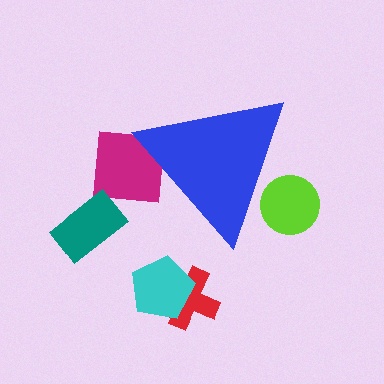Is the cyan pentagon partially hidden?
No, the cyan pentagon is fully visible.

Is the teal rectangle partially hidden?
No, the teal rectangle is fully visible.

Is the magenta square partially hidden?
Yes, the magenta square is partially hidden behind the blue triangle.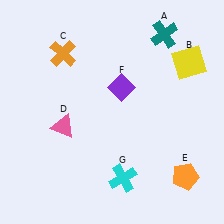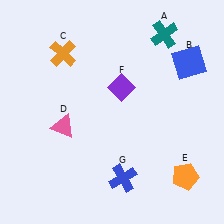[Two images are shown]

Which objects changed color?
B changed from yellow to blue. G changed from cyan to blue.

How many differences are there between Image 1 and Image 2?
There are 2 differences between the two images.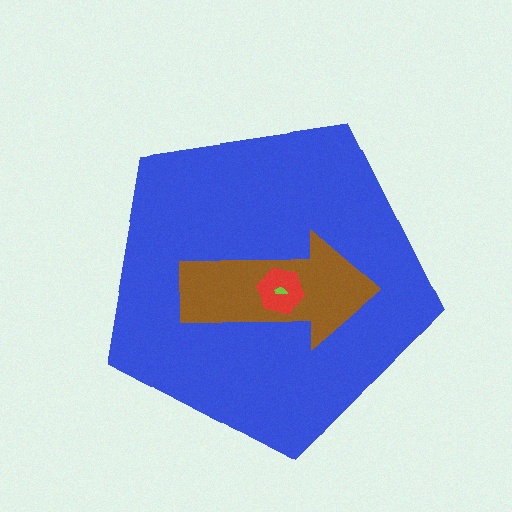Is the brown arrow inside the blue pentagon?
Yes.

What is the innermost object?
The lime semicircle.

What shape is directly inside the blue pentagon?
The brown arrow.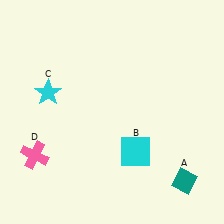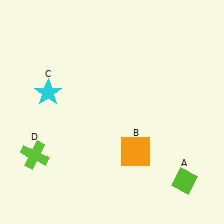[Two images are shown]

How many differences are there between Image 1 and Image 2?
There are 3 differences between the two images.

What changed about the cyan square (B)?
In Image 1, B is cyan. In Image 2, it changed to orange.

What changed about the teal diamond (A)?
In Image 1, A is teal. In Image 2, it changed to lime.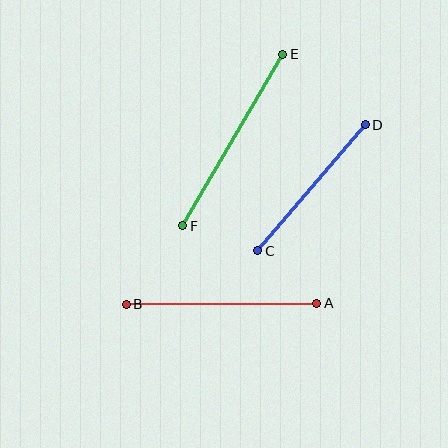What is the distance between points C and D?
The distance is approximately 166 pixels.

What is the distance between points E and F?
The distance is approximately 198 pixels.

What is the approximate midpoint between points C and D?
The midpoint is at approximately (311, 188) pixels.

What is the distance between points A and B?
The distance is approximately 191 pixels.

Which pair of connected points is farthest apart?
Points E and F are farthest apart.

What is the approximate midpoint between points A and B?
The midpoint is at approximately (222, 304) pixels.